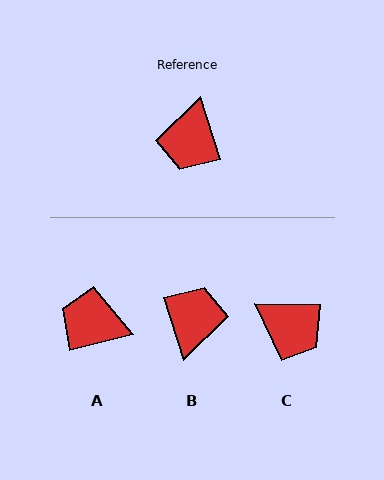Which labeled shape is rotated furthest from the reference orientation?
B, about 180 degrees away.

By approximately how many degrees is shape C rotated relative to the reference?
Approximately 70 degrees counter-clockwise.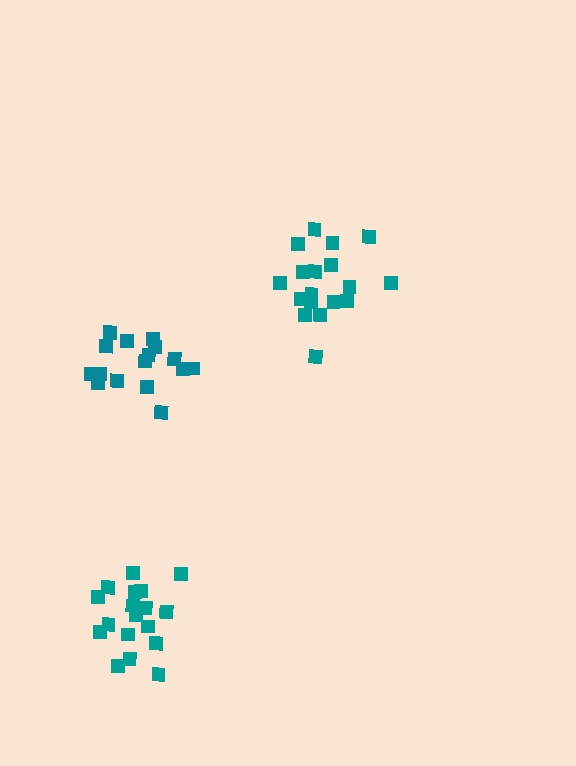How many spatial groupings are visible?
There are 3 spatial groupings.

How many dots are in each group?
Group 1: 18 dots, Group 2: 18 dots, Group 3: 16 dots (52 total).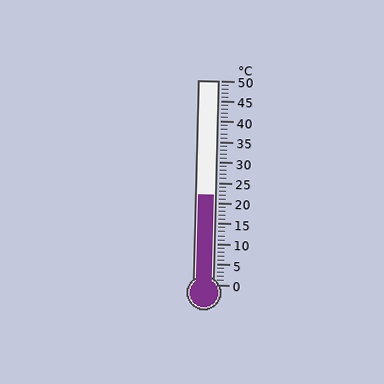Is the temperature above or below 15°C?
The temperature is above 15°C.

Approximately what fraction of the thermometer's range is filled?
The thermometer is filled to approximately 45% of its range.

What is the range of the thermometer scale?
The thermometer scale ranges from 0°C to 50°C.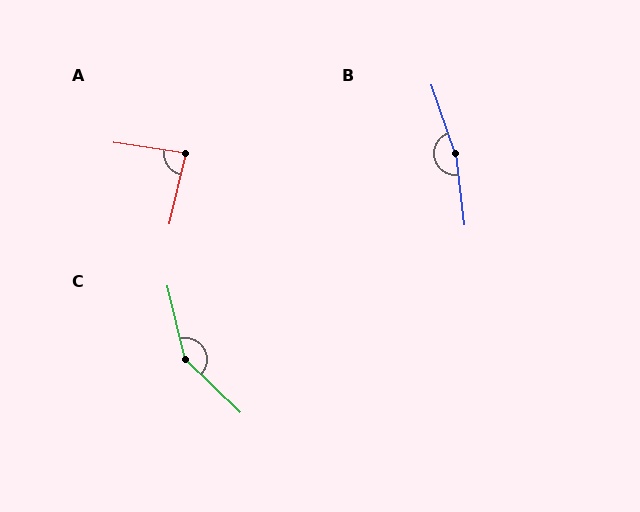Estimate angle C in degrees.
Approximately 147 degrees.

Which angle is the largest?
B, at approximately 168 degrees.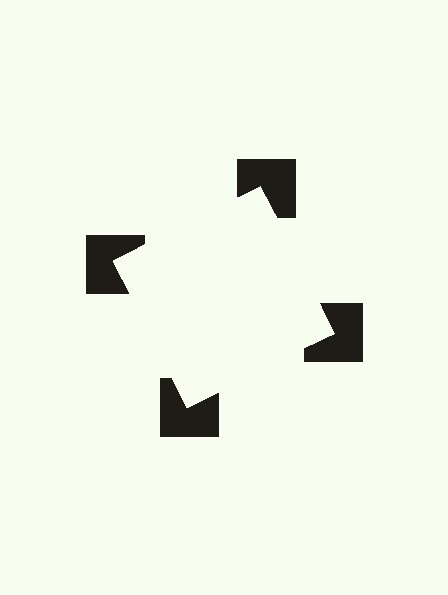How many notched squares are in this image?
There are 4 — one at each vertex of the illusory square.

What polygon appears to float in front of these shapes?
An illusory square — its edges are inferred from the aligned wedge cuts in the notched squares, not physically drawn.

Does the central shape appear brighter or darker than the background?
It typically appears slightly brighter than the background, even though no actual brightness change is drawn.